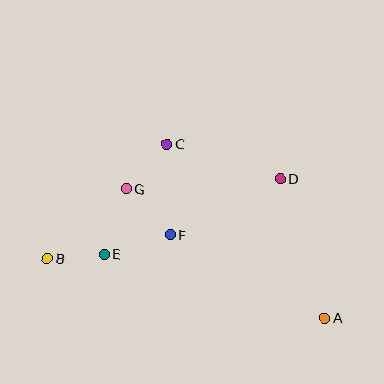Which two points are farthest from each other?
Points A and B are farthest from each other.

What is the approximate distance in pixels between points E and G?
The distance between E and G is approximately 69 pixels.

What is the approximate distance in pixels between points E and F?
The distance between E and F is approximately 69 pixels.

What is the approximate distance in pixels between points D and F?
The distance between D and F is approximately 123 pixels.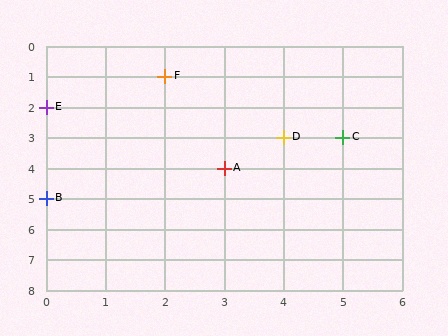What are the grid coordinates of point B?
Point B is at grid coordinates (0, 5).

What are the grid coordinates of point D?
Point D is at grid coordinates (4, 3).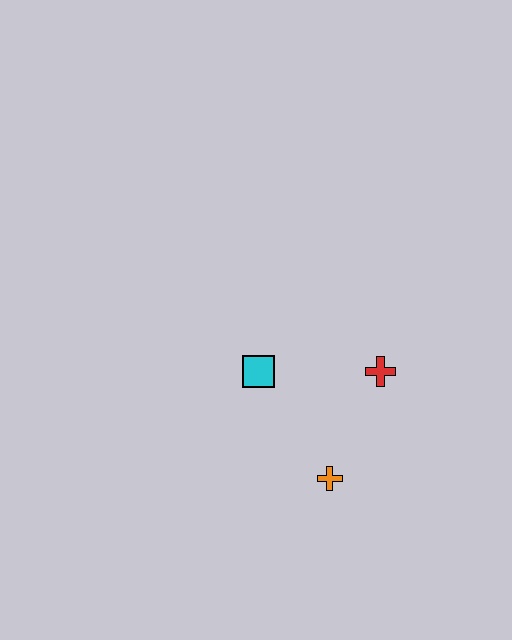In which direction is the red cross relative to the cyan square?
The red cross is to the right of the cyan square.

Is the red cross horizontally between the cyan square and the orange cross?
No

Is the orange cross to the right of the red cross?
No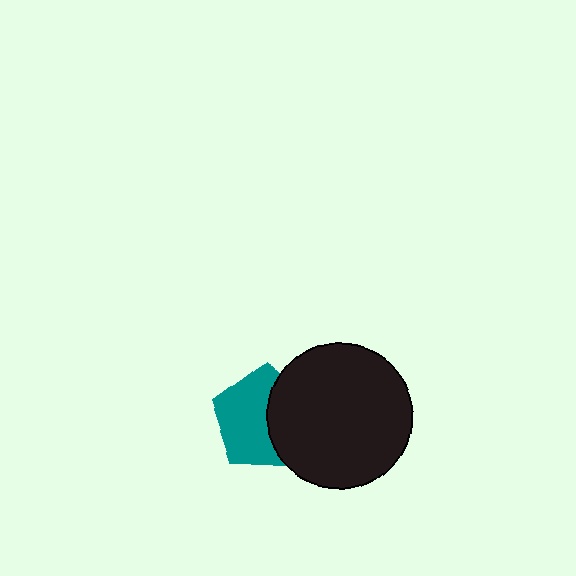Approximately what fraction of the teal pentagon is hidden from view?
Roughly 41% of the teal pentagon is hidden behind the black circle.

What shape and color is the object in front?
The object in front is a black circle.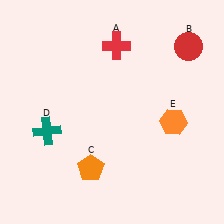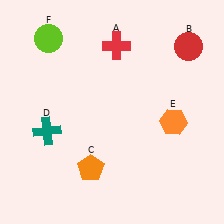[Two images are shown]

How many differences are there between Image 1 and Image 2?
There is 1 difference between the two images.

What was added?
A lime circle (F) was added in Image 2.